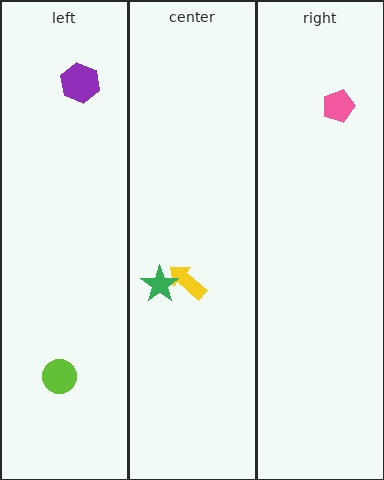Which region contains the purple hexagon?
The left region.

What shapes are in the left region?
The purple hexagon, the lime circle.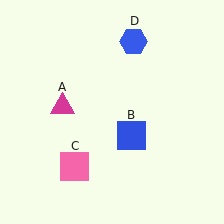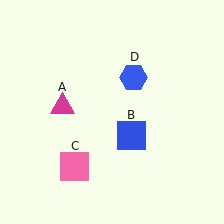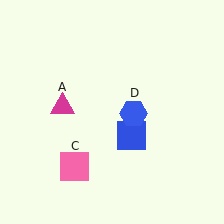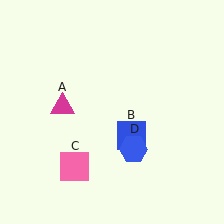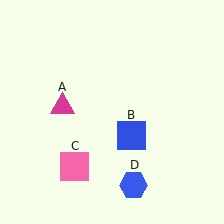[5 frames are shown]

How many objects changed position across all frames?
1 object changed position: blue hexagon (object D).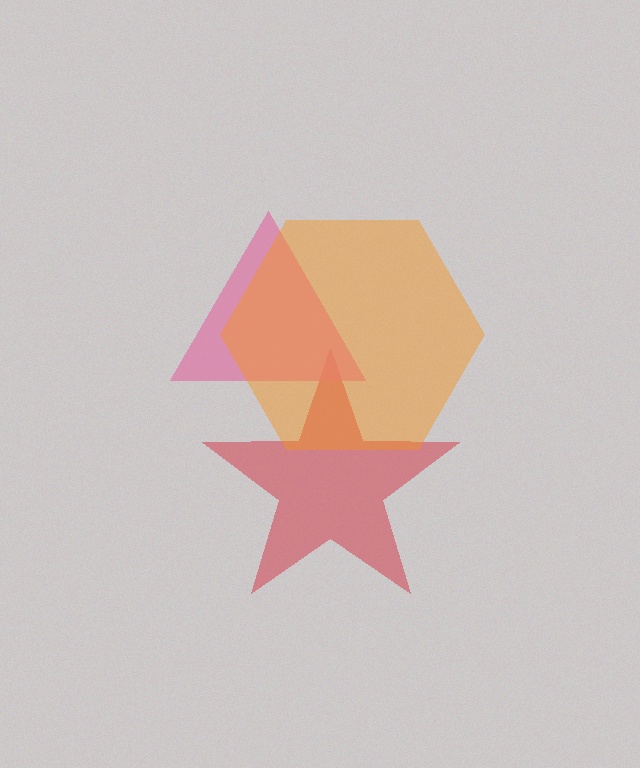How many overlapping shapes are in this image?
There are 3 overlapping shapes in the image.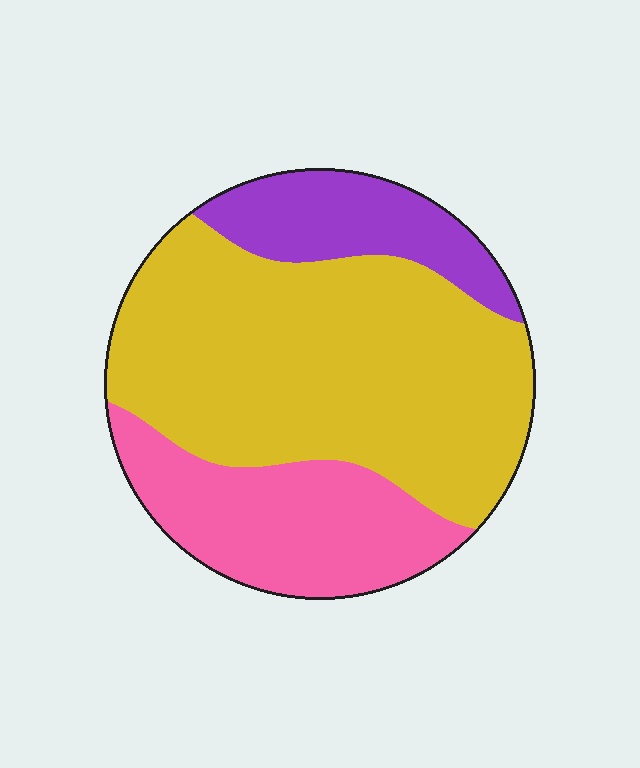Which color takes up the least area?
Purple, at roughly 15%.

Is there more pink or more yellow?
Yellow.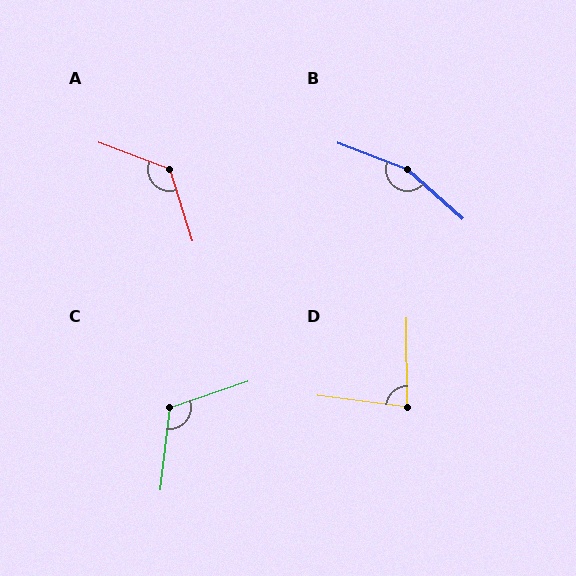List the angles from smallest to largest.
D (82°), C (116°), A (129°), B (159°).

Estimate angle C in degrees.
Approximately 116 degrees.